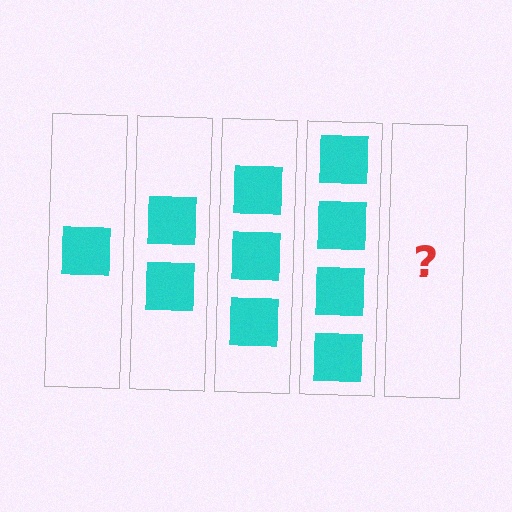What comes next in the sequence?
The next element should be 5 squares.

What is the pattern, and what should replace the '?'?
The pattern is that each step adds one more square. The '?' should be 5 squares.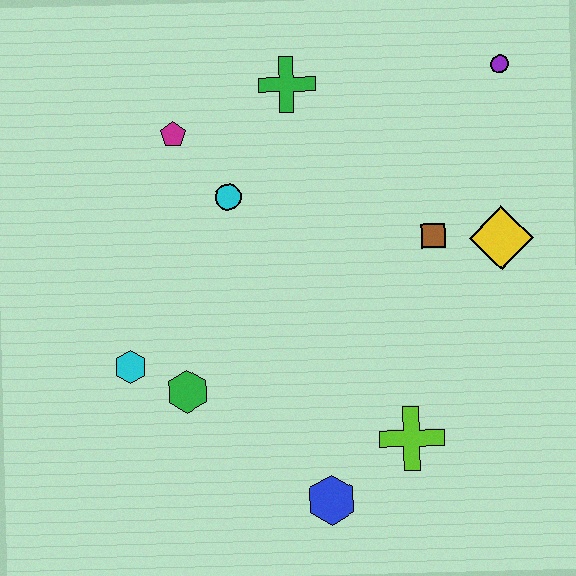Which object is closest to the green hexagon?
The cyan hexagon is closest to the green hexagon.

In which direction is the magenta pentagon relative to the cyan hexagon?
The magenta pentagon is above the cyan hexagon.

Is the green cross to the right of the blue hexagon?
No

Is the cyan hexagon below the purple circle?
Yes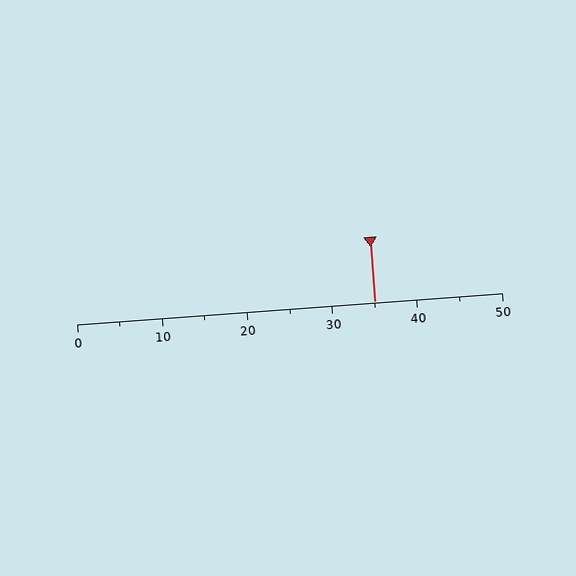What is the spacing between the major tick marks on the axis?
The major ticks are spaced 10 apart.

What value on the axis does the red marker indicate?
The marker indicates approximately 35.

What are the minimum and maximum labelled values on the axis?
The axis runs from 0 to 50.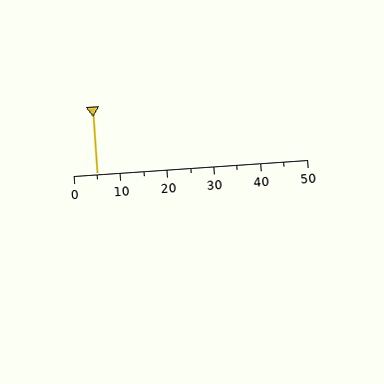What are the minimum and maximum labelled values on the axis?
The axis runs from 0 to 50.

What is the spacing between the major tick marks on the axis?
The major ticks are spaced 10 apart.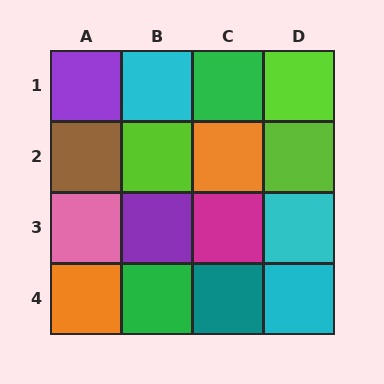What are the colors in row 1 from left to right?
Purple, cyan, green, lime.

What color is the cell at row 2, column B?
Lime.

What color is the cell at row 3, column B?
Purple.